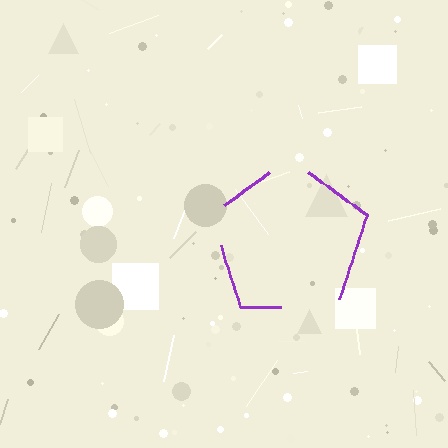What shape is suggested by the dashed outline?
The dashed outline suggests a pentagon.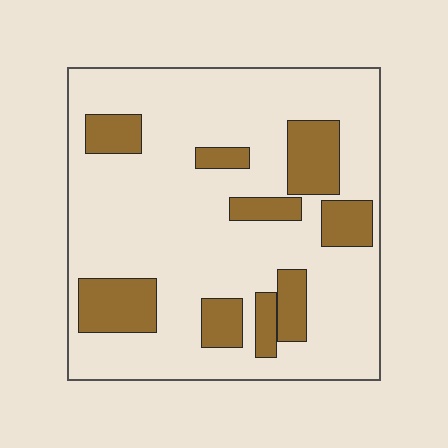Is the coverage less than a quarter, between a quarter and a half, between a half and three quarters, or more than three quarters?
Less than a quarter.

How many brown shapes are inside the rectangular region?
9.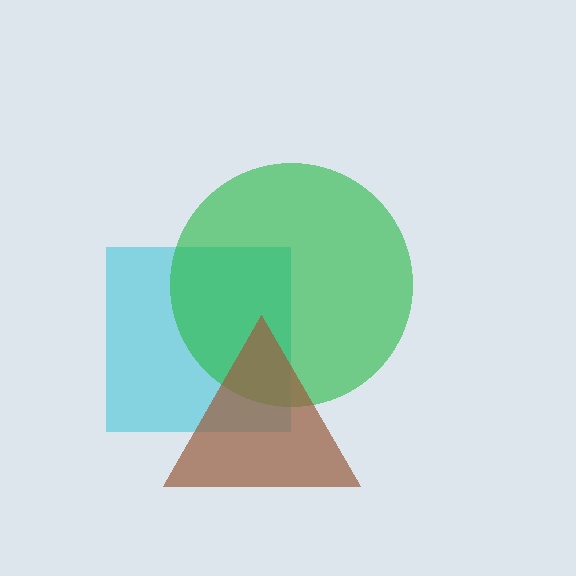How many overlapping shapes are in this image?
There are 3 overlapping shapes in the image.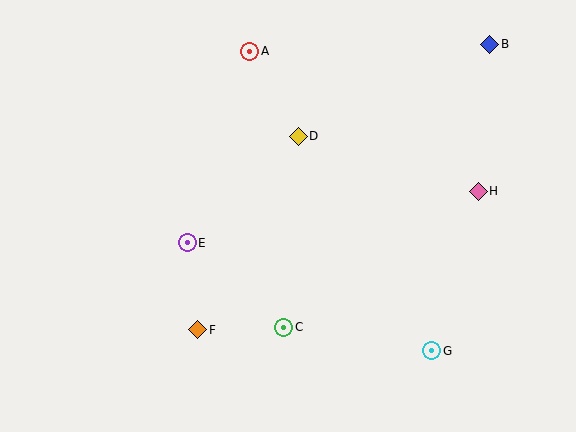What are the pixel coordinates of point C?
Point C is at (284, 327).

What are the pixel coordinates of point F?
Point F is at (198, 330).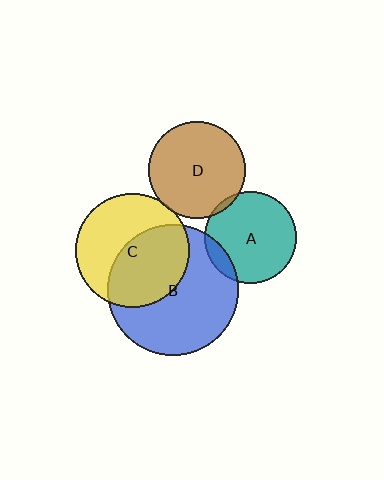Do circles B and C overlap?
Yes.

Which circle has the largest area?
Circle B (blue).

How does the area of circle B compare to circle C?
Approximately 1.3 times.